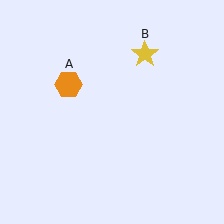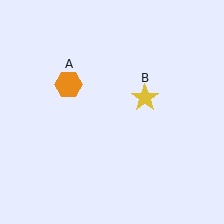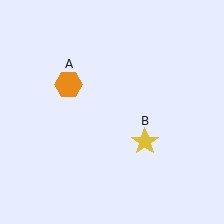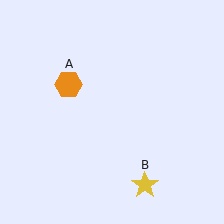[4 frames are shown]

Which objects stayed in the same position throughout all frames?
Orange hexagon (object A) remained stationary.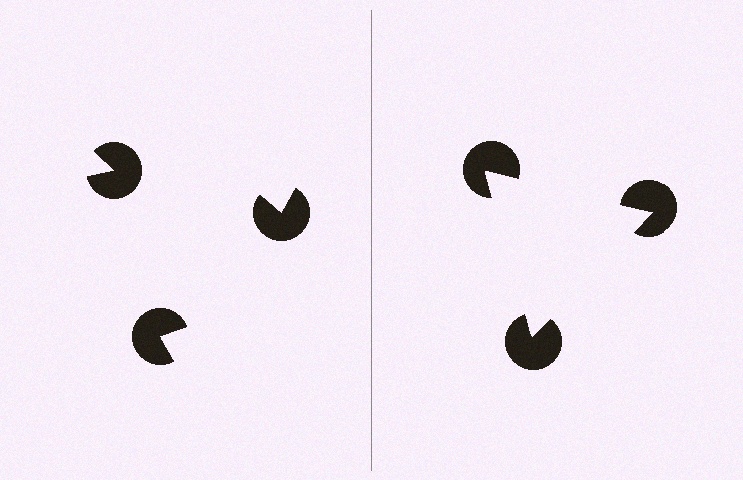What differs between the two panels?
The pac-man discs are positioned identically on both sides; only the wedge orientations differ. On the right they align to a triangle; on the left they are misaligned.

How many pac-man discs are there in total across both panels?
6 — 3 on each side.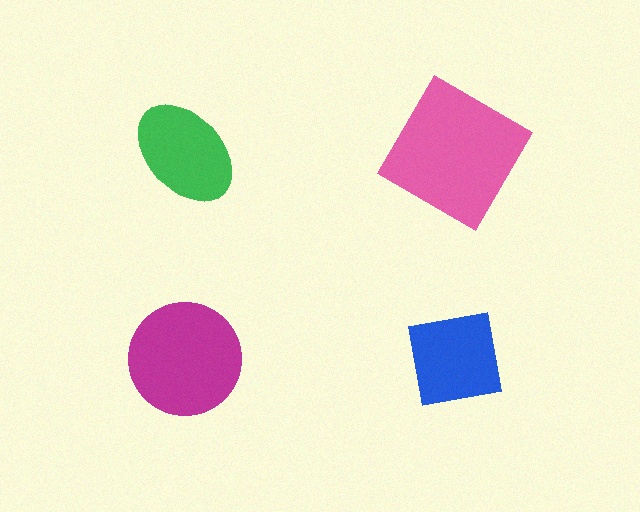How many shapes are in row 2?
2 shapes.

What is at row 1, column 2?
A pink square.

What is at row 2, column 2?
A blue square.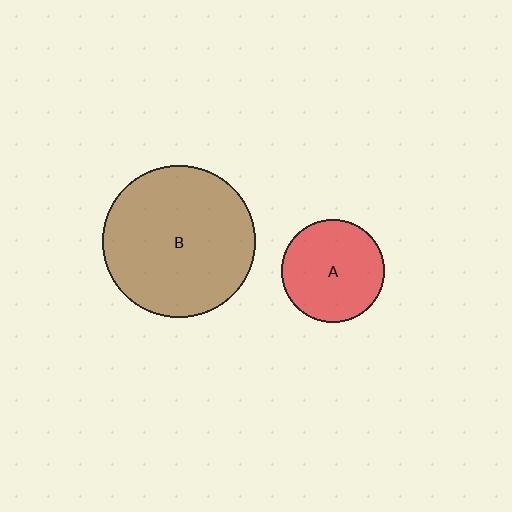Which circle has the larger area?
Circle B (brown).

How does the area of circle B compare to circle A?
Approximately 2.2 times.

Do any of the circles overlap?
No, none of the circles overlap.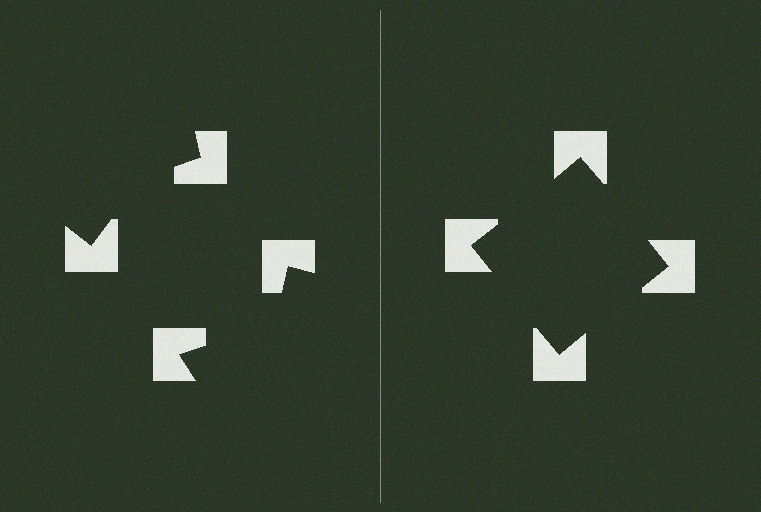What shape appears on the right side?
An illusory square.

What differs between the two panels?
The notched squares are positioned identically on both sides; only the wedge orientations differ. On the right they align to a square; on the left they are misaligned.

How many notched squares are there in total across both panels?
8 — 4 on each side.